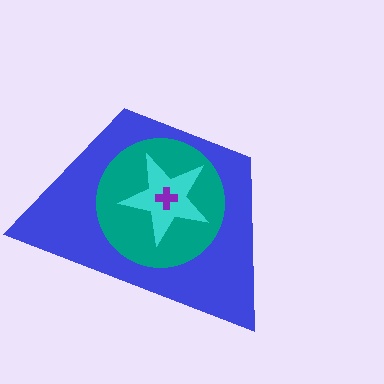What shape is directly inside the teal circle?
The cyan star.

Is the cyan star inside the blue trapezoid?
Yes.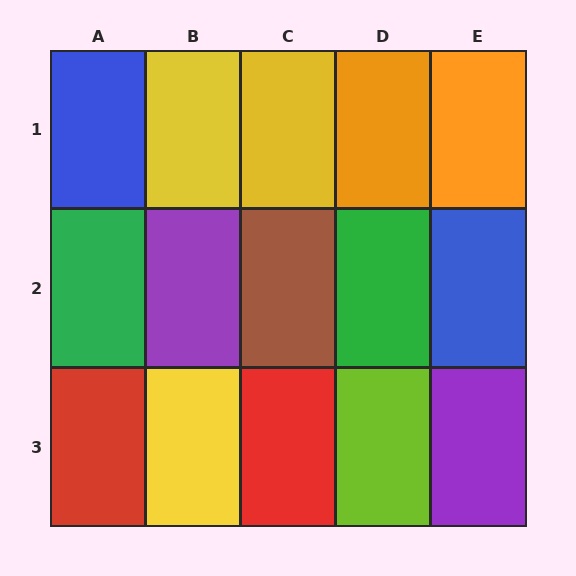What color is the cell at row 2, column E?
Blue.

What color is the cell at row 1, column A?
Blue.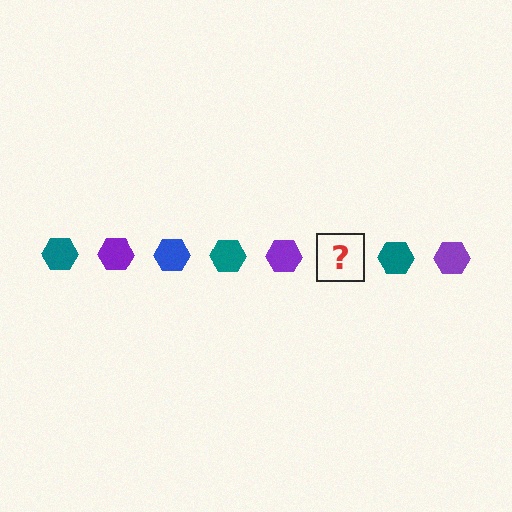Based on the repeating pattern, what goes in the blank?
The blank should be a blue hexagon.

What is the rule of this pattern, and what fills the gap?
The rule is that the pattern cycles through teal, purple, blue hexagons. The gap should be filled with a blue hexagon.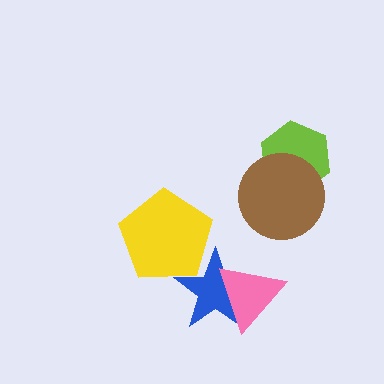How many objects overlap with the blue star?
2 objects overlap with the blue star.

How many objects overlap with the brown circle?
1 object overlaps with the brown circle.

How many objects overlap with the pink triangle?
1 object overlaps with the pink triangle.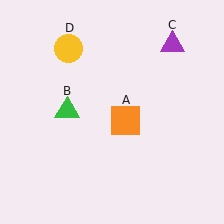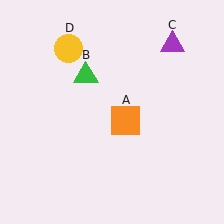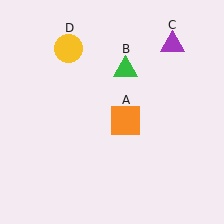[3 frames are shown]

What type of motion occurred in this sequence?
The green triangle (object B) rotated clockwise around the center of the scene.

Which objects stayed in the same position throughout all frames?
Orange square (object A) and purple triangle (object C) and yellow circle (object D) remained stationary.